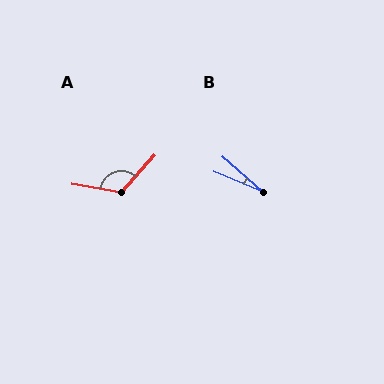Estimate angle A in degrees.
Approximately 121 degrees.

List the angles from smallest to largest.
B (19°), A (121°).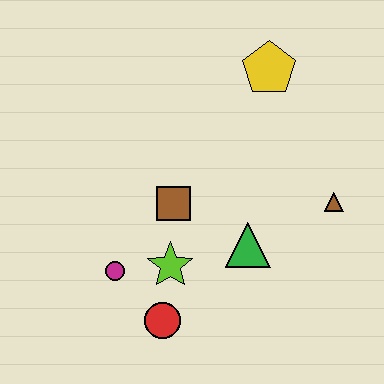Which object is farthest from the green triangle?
The yellow pentagon is farthest from the green triangle.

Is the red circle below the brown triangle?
Yes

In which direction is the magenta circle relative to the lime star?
The magenta circle is to the left of the lime star.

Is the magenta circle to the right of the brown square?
No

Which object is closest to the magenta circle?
The lime star is closest to the magenta circle.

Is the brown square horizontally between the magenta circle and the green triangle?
Yes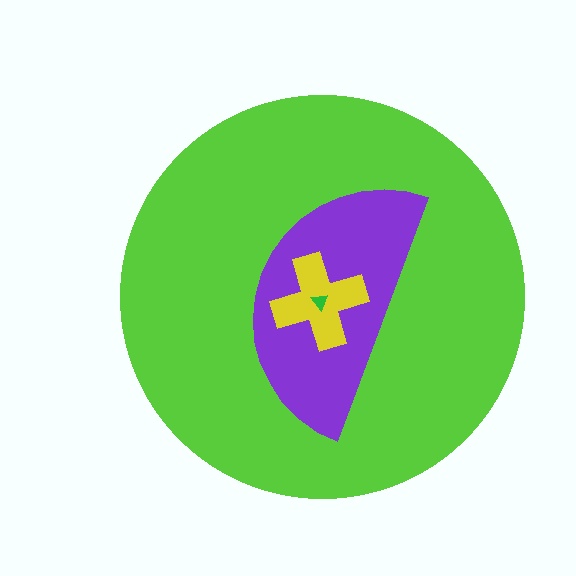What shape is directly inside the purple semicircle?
The yellow cross.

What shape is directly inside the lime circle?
The purple semicircle.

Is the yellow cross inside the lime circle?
Yes.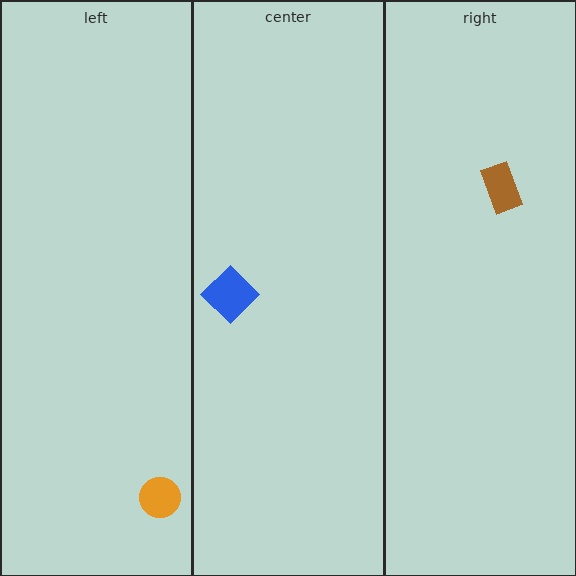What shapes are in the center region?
The blue diamond.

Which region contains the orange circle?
The left region.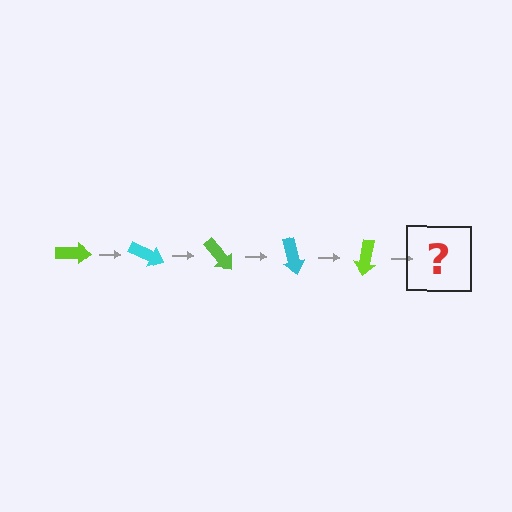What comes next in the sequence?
The next element should be a cyan arrow, rotated 125 degrees from the start.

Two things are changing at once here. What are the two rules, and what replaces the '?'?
The two rules are that it rotates 25 degrees each step and the color cycles through lime and cyan. The '?' should be a cyan arrow, rotated 125 degrees from the start.